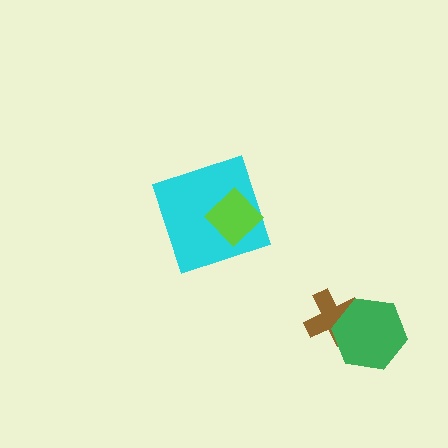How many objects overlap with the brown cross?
1 object overlaps with the brown cross.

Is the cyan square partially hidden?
Yes, it is partially covered by another shape.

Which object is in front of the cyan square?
The lime diamond is in front of the cyan square.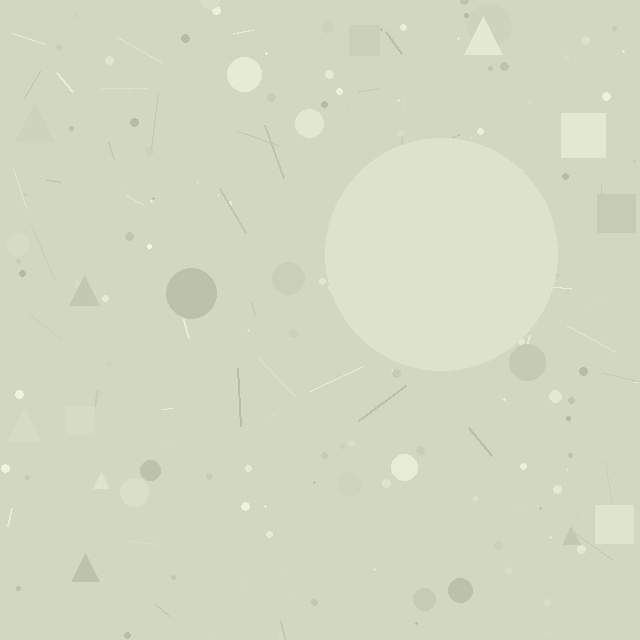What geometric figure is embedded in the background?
A circle is embedded in the background.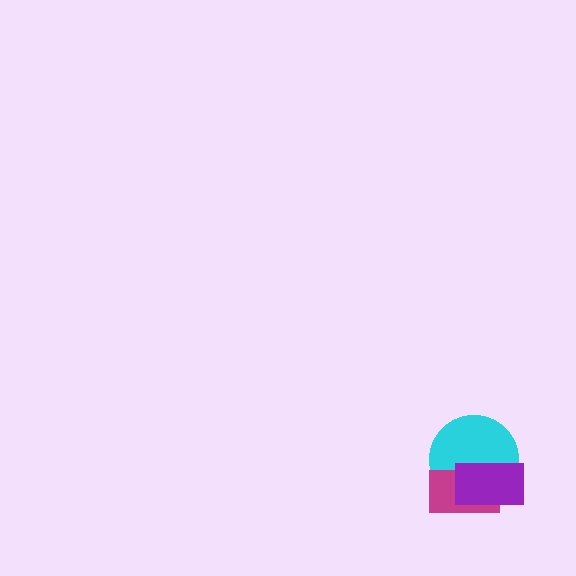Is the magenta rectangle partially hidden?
Yes, it is partially covered by another shape.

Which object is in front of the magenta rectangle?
The purple rectangle is in front of the magenta rectangle.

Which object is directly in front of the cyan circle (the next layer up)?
The magenta rectangle is directly in front of the cyan circle.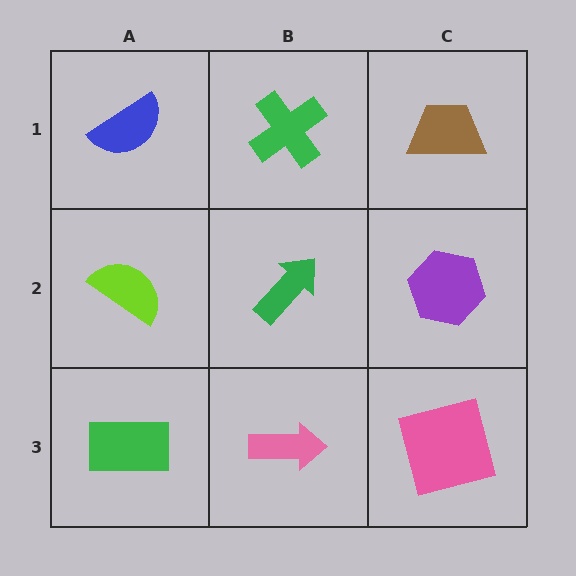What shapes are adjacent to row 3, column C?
A purple hexagon (row 2, column C), a pink arrow (row 3, column B).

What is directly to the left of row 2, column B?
A lime semicircle.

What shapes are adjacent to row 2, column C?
A brown trapezoid (row 1, column C), a pink square (row 3, column C), a green arrow (row 2, column B).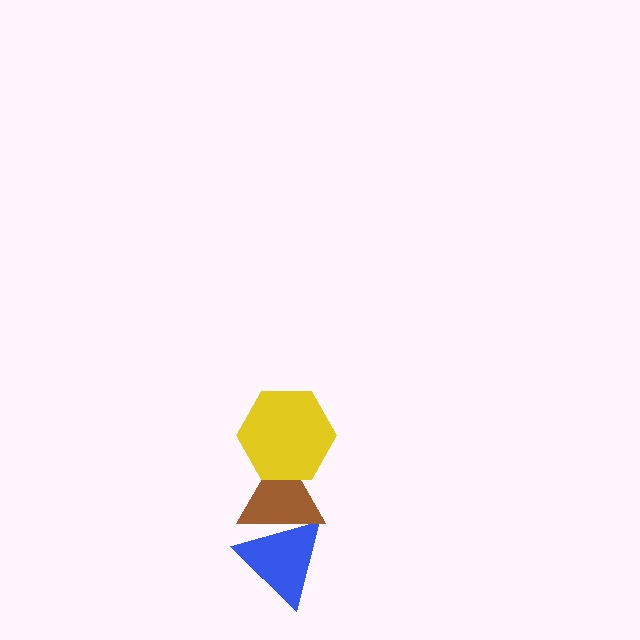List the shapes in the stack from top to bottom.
From top to bottom: the yellow hexagon, the brown triangle, the blue triangle.